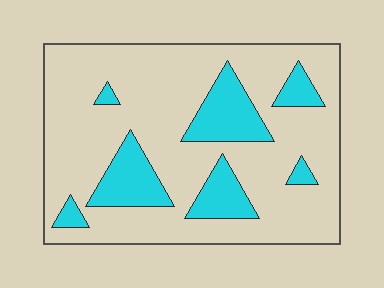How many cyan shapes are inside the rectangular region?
7.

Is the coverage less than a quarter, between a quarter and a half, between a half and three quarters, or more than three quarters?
Less than a quarter.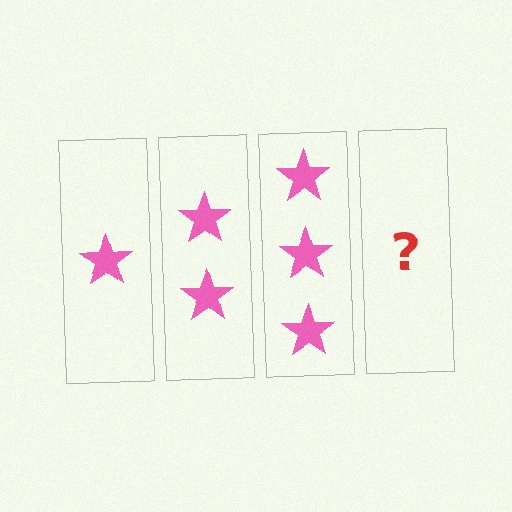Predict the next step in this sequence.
The next step is 4 stars.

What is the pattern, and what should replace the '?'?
The pattern is that each step adds one more star. The '?' should be 4 stars.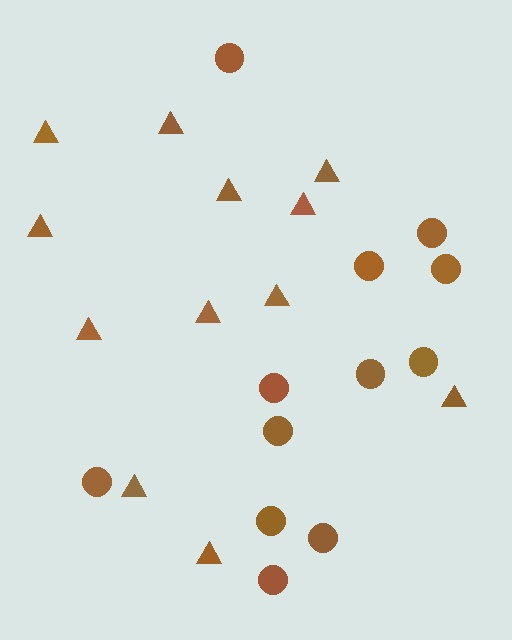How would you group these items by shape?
There are 2 groups: one group of triangles (12) and one group of circles (12).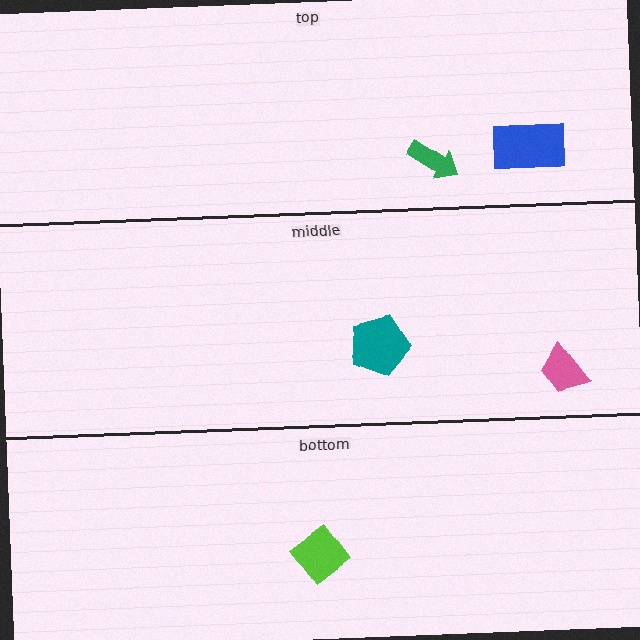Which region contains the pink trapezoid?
The middle region.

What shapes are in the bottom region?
The lime diamond.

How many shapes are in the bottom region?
1.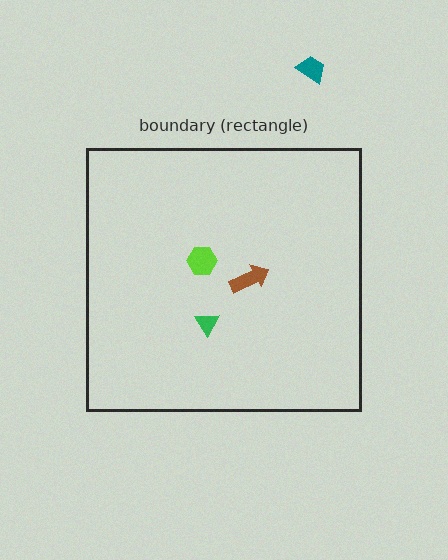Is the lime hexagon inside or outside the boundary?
Inside.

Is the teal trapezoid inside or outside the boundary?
Outside.